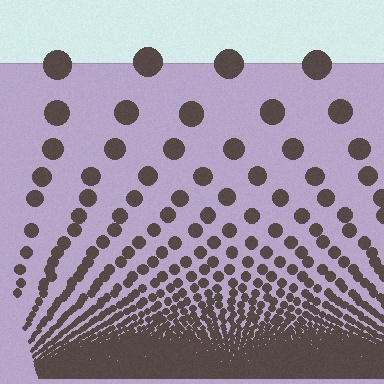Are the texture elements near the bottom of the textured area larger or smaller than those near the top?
Smaller. The gradient is inverted — elements near the bottom are smaller and denser.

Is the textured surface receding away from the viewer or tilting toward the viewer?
The surface appears to tilt toward the viewer. Texture elements get larger and sparser toward the top.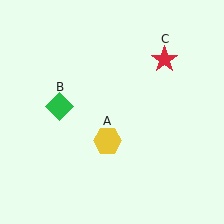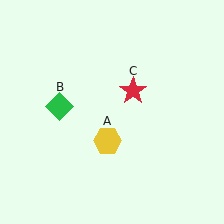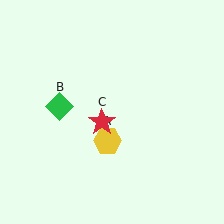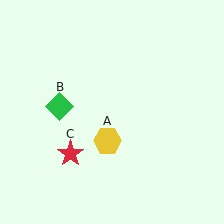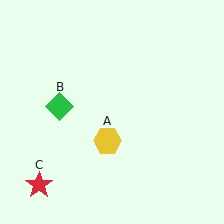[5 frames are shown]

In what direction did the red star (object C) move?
The red star (object C) moved down and to the left.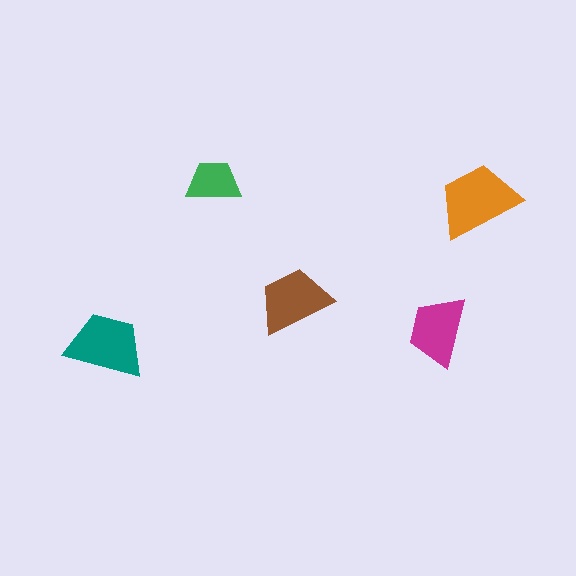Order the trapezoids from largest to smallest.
the orange one, the teal one, the brown one, the magenta one, the green one.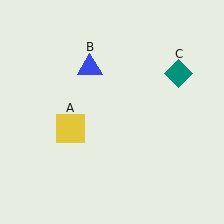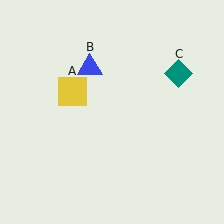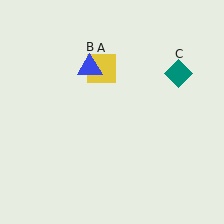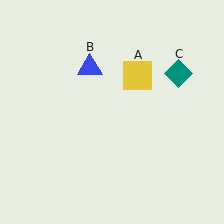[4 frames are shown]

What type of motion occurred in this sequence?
The yellow square (object A) rotated clockwise around the center of the scene.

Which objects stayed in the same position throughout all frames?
Blue triangle (object B) and teal diamond (object C) remained stationary.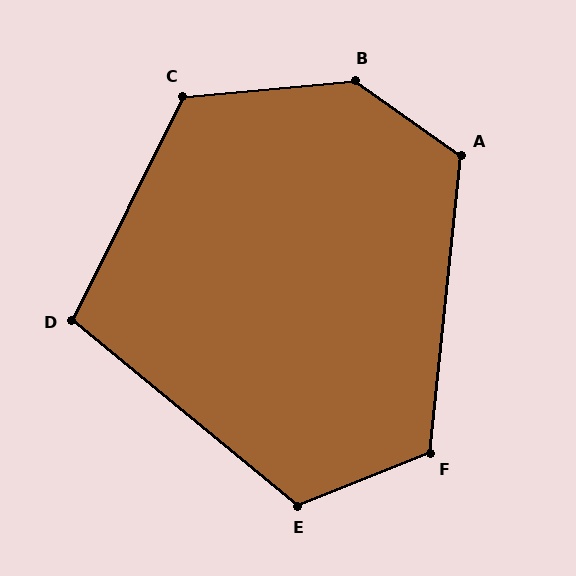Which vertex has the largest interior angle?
B, at approximately 139 degrees.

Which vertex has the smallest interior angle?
D, at approximately 103 degrees.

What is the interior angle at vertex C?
Approximately 122 degrees (obtuse).